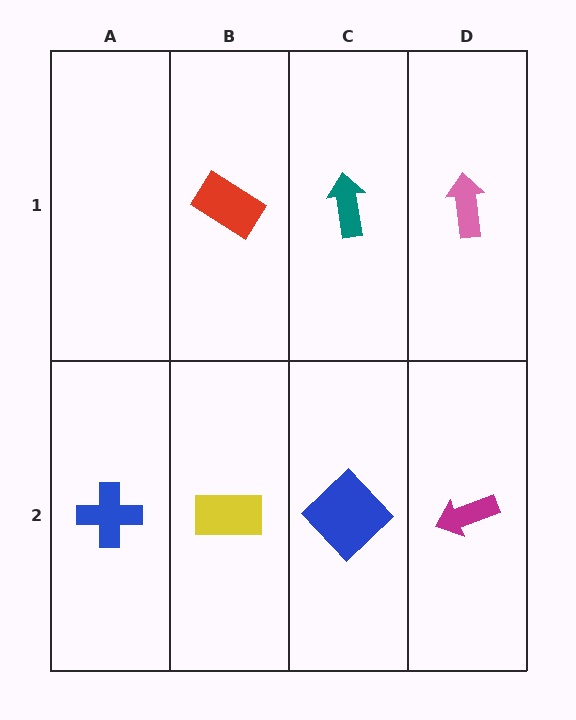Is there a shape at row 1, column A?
No, that cell is empty.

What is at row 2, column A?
A blue cross.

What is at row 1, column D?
A pink arrow.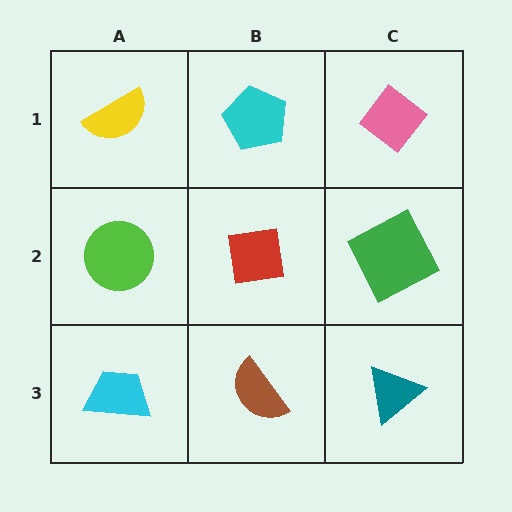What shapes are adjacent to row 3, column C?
A green square (row 2, column C), a brown semicircle (row 3, column B).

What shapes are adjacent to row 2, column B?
A cyan pentagon (row 1, column B), a brown semicircle (row 3, column B), a lime circle (row 2, column A), a green square (row 2, column C).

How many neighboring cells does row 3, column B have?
3.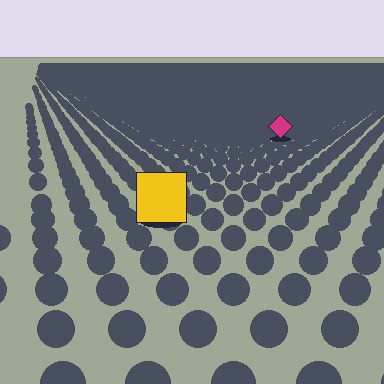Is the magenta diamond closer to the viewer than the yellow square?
No. The yellow square is closer — you can tell from the texture gradient: the ground texture is coarser near it.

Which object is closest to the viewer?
The yellow square is closest. The texture marks near it are larger and more spread out.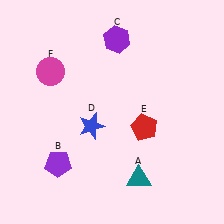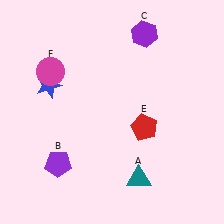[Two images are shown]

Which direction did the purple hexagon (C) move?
The purple hexagon (C) moved right.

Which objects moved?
The objects that moved are: the purple hexagon (C), the blue star (D).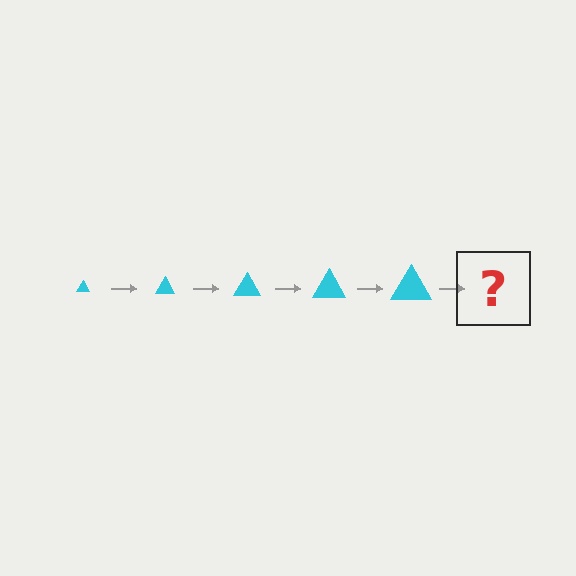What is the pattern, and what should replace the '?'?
The pattern is that the triangle gets progressively larger each step. The '?' should be a cyan triangle, larger than the previous one.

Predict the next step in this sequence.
The next step is a cyan triangle, larger than the previous one.